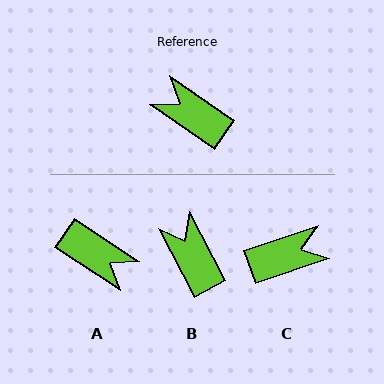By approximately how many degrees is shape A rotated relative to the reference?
Approximately 179 degrees clockwise.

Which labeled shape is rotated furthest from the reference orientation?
A, about 179 degrees away.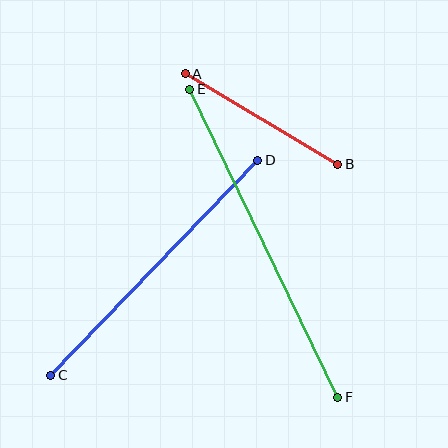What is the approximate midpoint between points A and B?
The midpoint is at approximately (262, 119) pixels.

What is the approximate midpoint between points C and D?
The midpoint is at approximately (154, 268) pixels.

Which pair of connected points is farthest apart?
Points E and F are farthest apart.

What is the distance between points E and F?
The distance is approximately 342 pixels.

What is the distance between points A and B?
The distance is approximately 177 pixels.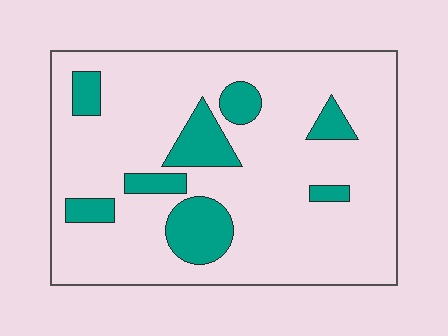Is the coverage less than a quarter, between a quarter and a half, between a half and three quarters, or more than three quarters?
Less than a quarter.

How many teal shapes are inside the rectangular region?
8.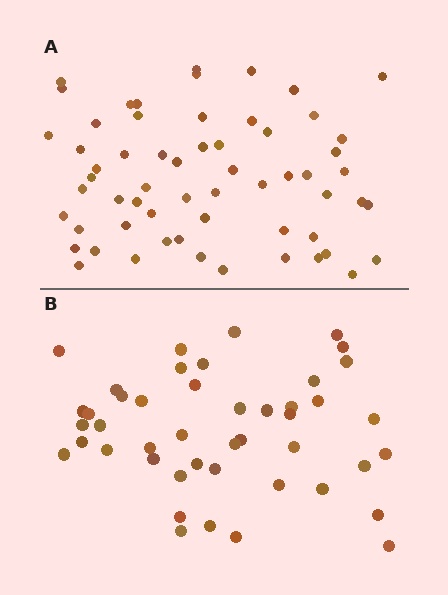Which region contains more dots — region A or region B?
Region A (the top region) has more dots.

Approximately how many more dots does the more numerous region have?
Region A has approximately 15 more dots than region B.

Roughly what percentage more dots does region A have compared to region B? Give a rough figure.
About 35% more.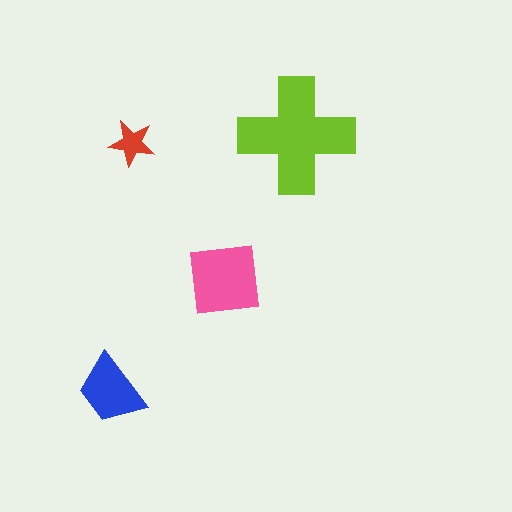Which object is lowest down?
The blue trapezoid is bottommost.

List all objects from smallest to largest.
The red star, the blue trapezoid, the pink square, the lime cross.